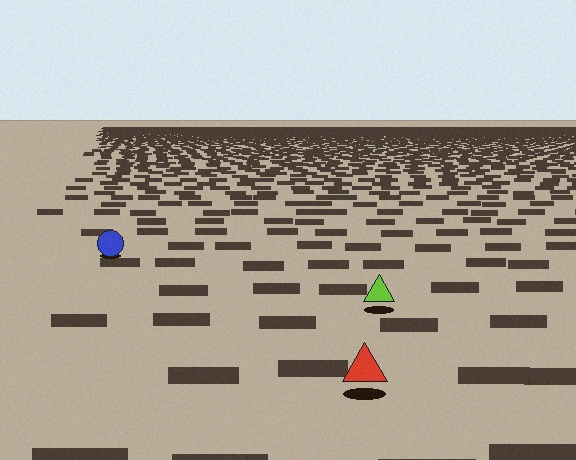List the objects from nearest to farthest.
From nearest to farthest: the red triangle, the lime triangle, the blue circle.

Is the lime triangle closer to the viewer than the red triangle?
No. The red triangle is closer — you can tell from the texture gradient: the ground texture is coarser near it.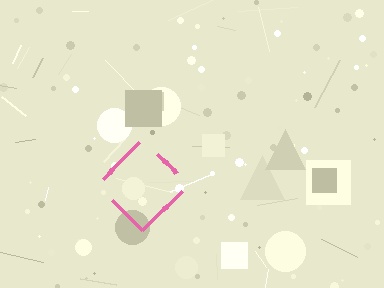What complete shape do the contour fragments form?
The contour fragments form a diamond.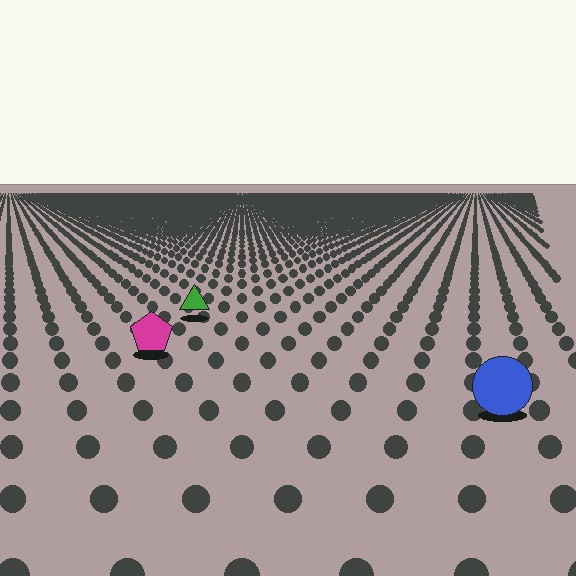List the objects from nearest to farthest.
From nearest to farthest: the blue circle, the magenta pentagon, the green triangle.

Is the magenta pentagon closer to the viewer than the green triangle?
Yes. The magenta pentagon is closer — you can tell from the texture gradient: the ground texture is coarser near it.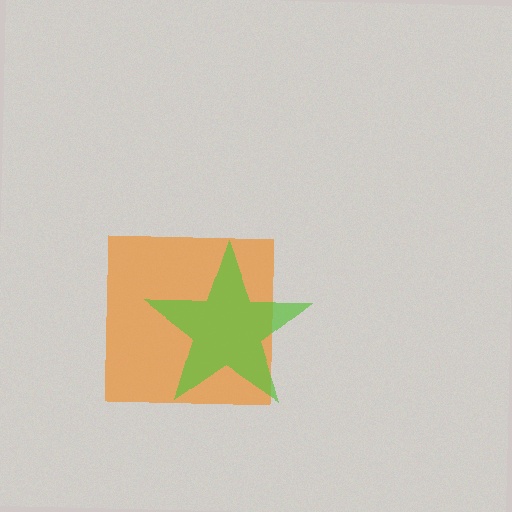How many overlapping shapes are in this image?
There are 2 overlapping shapes in the image.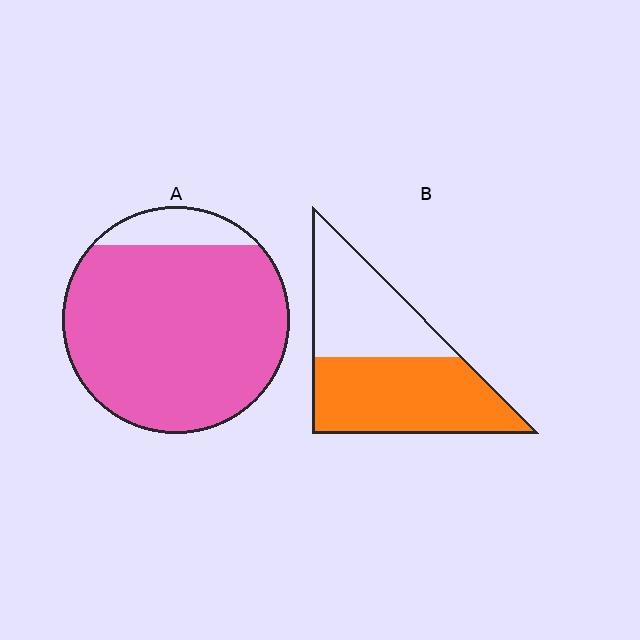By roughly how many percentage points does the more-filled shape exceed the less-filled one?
By roughly 35 percentage points (A over B).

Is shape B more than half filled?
Yes.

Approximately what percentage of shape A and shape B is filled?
A is approximately 90% and B is approximately 55%.